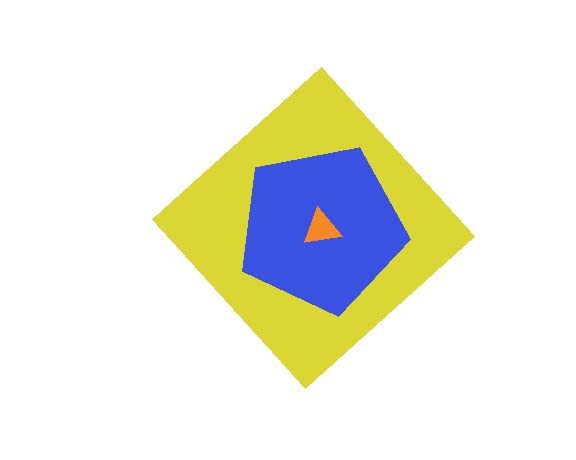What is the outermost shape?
The yellow diamond.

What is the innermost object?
The orange triangle.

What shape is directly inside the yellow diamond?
The blue pentagon.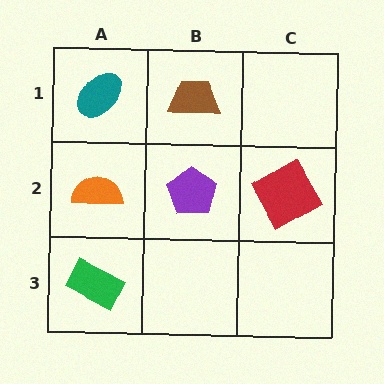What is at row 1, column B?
A brown trapezoid.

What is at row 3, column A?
A green rectangle.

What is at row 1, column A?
A teal ellipse.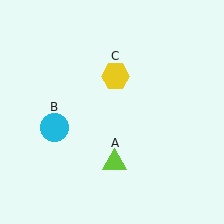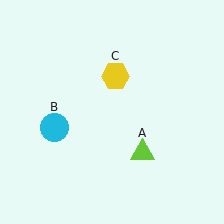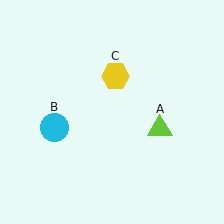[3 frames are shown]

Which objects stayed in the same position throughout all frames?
Cyan circle (object B) and yellow hexagon (object C) remained stationary.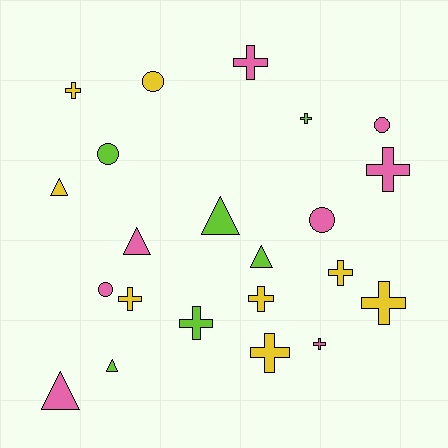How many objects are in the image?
There are 22 objects.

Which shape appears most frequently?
Cross, with 11 objects.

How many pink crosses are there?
There are 3 pink crosses.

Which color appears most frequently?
Yellow, with 8 objects.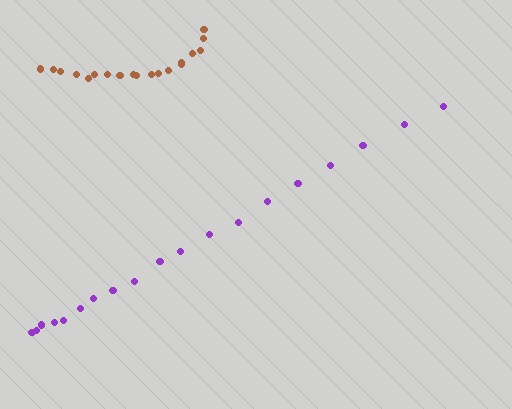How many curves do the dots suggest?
There are 2 distinct paths.